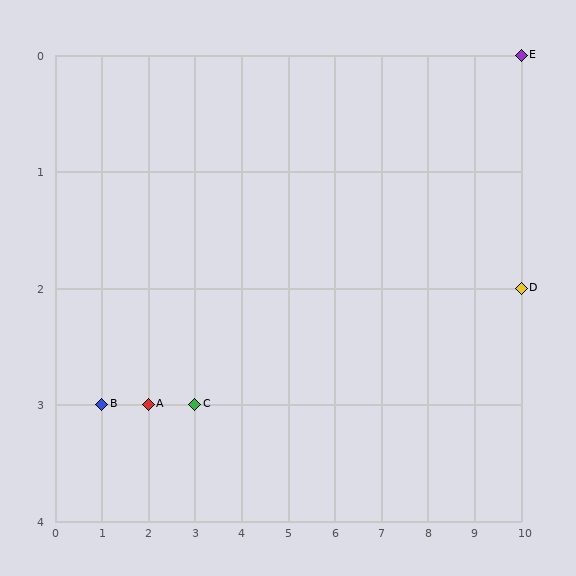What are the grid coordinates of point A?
Point A is at grid coordinates (2, 3).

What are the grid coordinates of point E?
Point E is at grid coordinates (10, 0).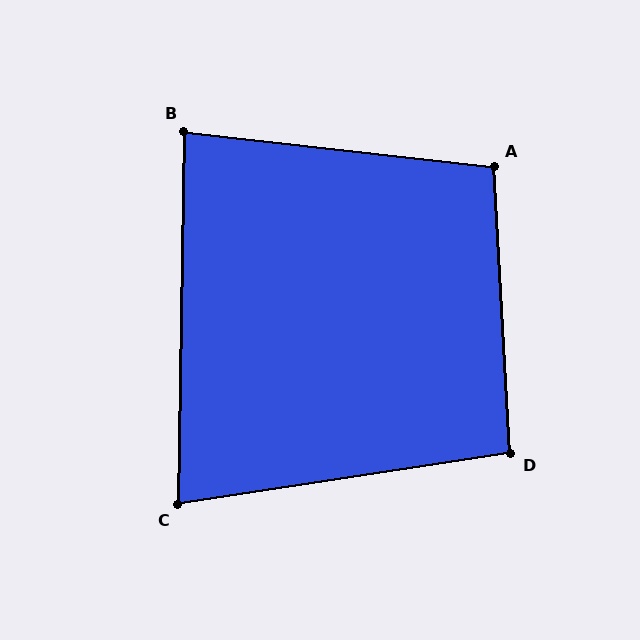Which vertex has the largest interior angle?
A, at approximately 100 degrees.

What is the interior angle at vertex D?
Approximately 95 degrees (obtuse).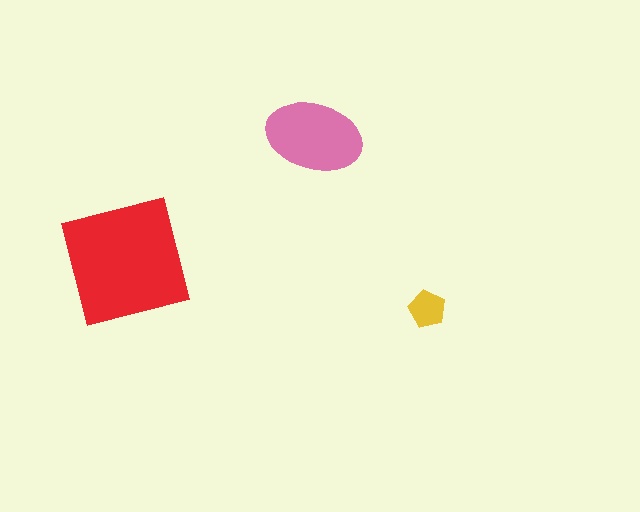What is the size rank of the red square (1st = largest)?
1st.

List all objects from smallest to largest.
The yellow pentagon, the pink ellipse, the red square.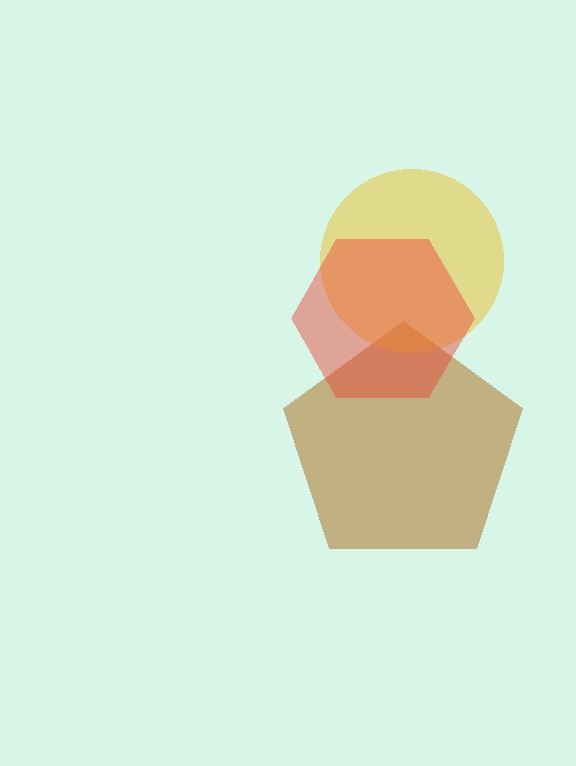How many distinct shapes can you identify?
There are 3 distinct shapes: a brown pentagon, a yellow circle, a red hexagon.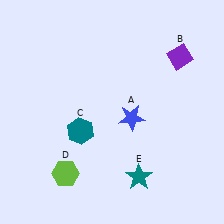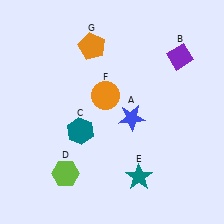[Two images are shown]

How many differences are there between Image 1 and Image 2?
There are 2 differences between the two images.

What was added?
An orange circle (F), an orange pentagon (G) were added in Image 2.